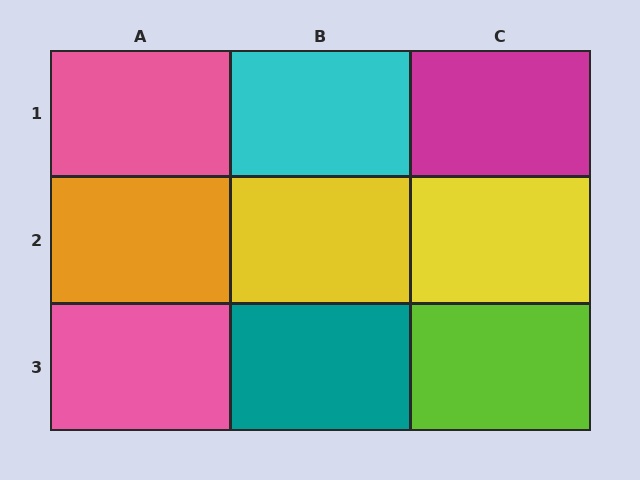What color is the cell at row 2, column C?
Yellow.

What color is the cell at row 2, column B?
Yellow.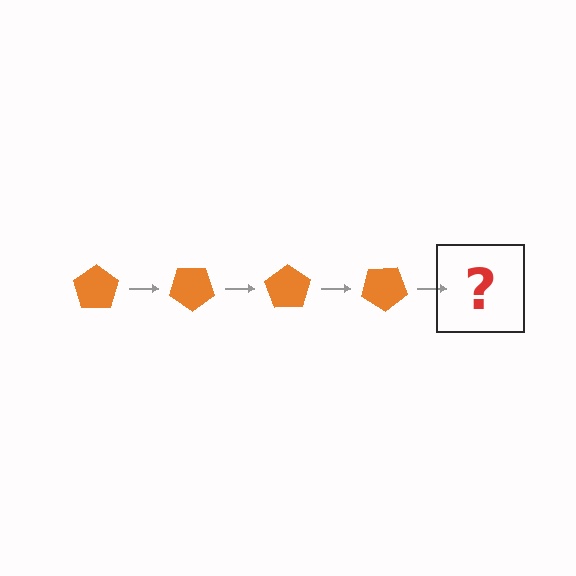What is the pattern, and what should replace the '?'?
The pattern is that the pentagon rotates 35 degrees each step. The '?' should be an orange pentagon rotated 140 degrees.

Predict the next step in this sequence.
The next step is an orange pentagon rotated 140 degrees.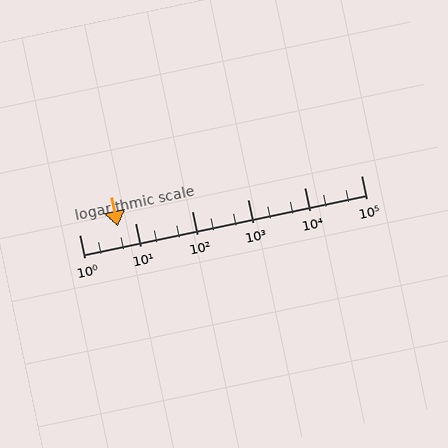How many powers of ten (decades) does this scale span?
The scale spans 5 decades, from 1 to 100000.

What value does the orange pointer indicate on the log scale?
The pointer indicates approximately 4.8.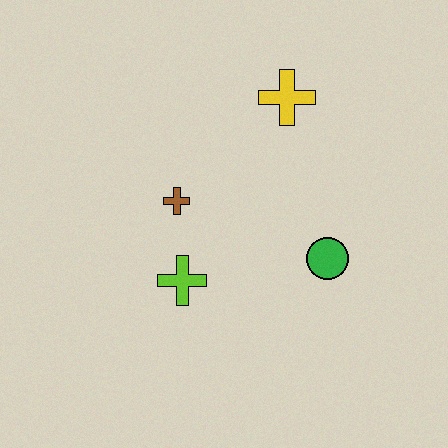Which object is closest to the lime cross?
The brown cross is closest to the lime cross.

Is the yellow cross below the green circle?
No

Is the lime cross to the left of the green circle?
Yes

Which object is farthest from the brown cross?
The green circle is farthest from the brown cross.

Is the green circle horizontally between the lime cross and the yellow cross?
No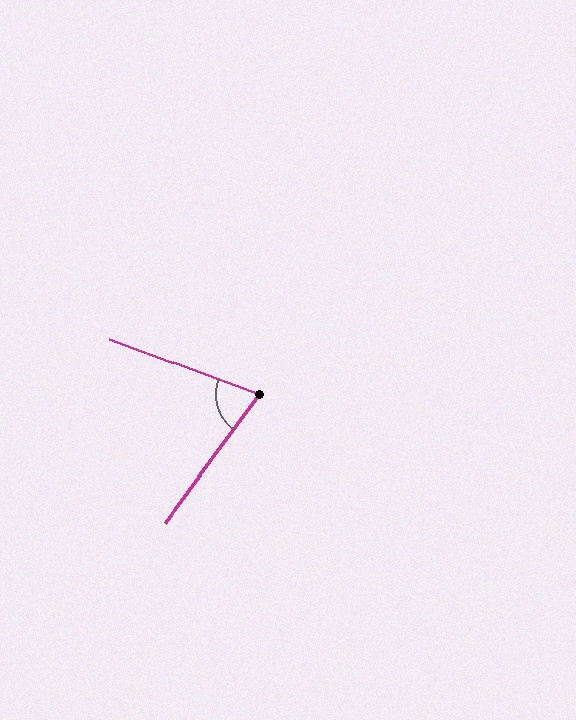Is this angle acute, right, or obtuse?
It is acute.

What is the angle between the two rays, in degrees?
Approximately 74 degrees.